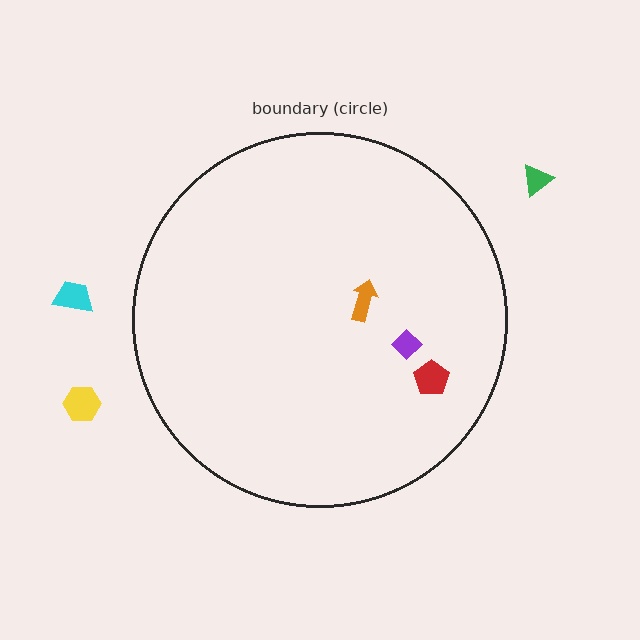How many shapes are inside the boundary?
3 inside, 3 outside.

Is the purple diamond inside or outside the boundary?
Inside.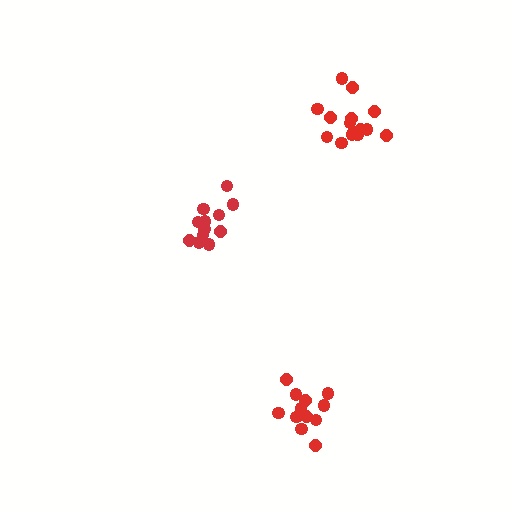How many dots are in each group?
Group 1: 12 dots, Group 2: 14 dots, Group 3: 12 dots (38 total).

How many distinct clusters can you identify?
There are 3 distinct clusters.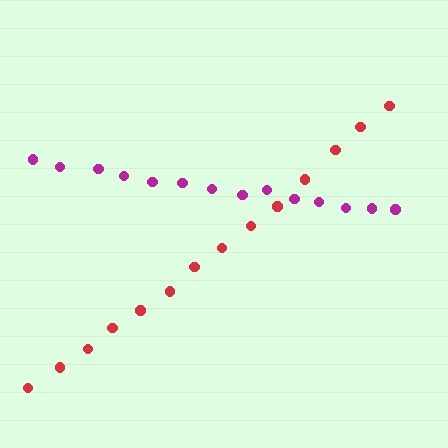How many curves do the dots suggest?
There are 2 distinct paths.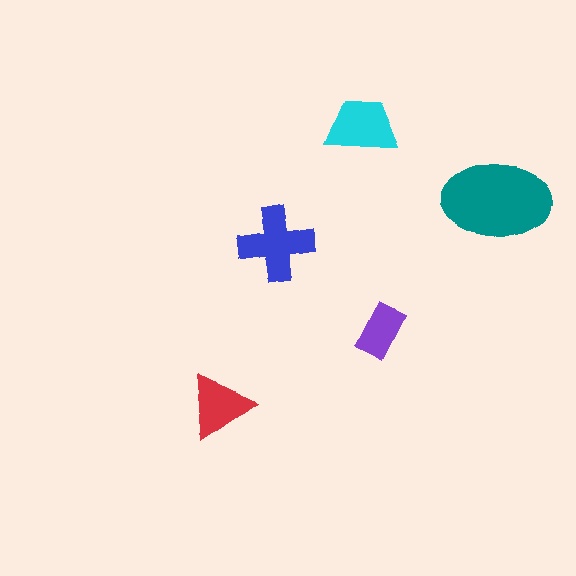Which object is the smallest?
The purple rectangle.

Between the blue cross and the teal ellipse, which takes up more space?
The teal ellipse.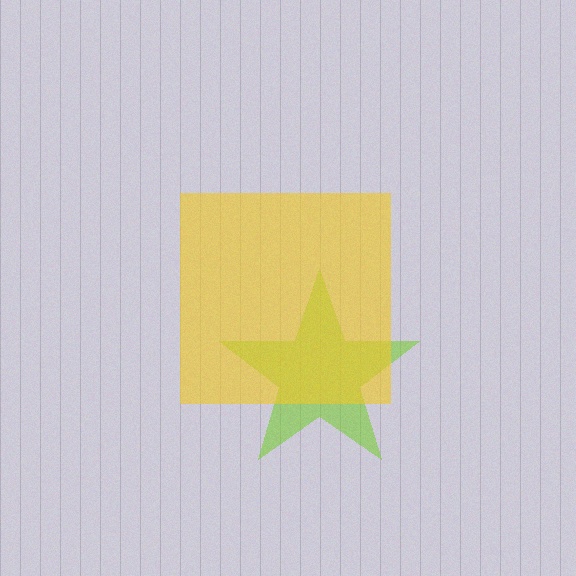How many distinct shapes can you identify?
There are 2 distinct shapes: a lime star, a yellow square.